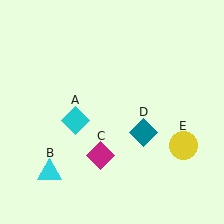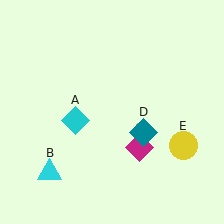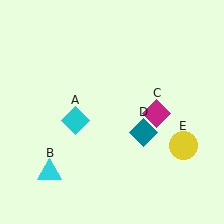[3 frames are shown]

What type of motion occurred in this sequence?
The magenta diamond (object C) rotated counterclockwise around the center of the scene.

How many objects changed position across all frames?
1 object changed position: magenta diamond (object C).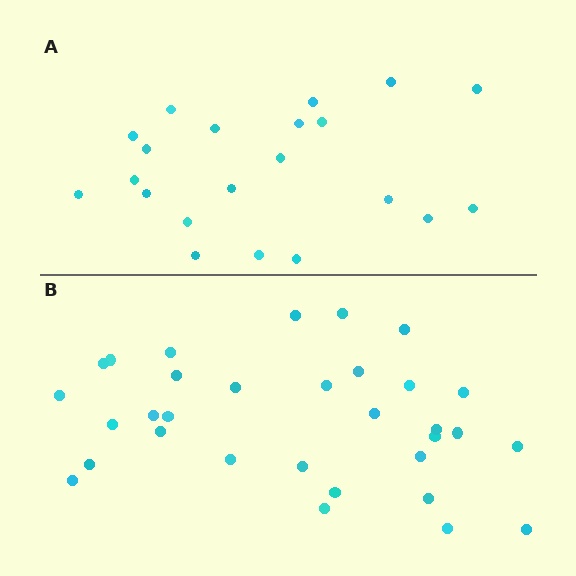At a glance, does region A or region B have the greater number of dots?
Region B (the bottom region) has more dots.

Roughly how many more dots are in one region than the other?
Region B has roughly 12 or so more dots than region A.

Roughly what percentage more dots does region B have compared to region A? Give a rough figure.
About 50% more.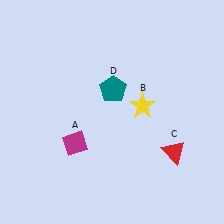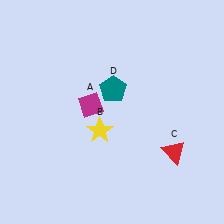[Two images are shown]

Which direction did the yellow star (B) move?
The yellow star (B) moved left.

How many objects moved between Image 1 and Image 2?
2 objects moved between the two images.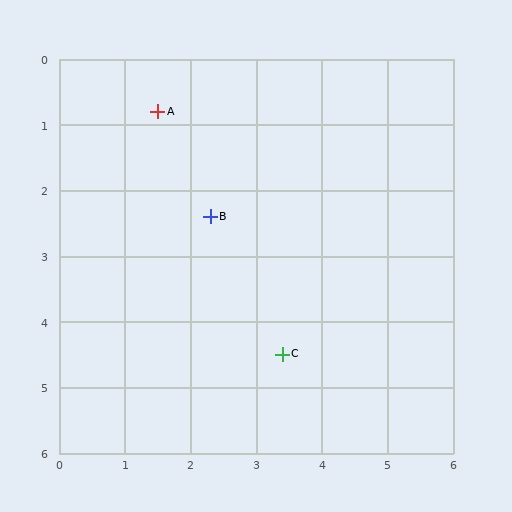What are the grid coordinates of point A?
Point A is at approximately (1.5, 0.8).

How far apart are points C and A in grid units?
Points C and A are about 4.2 grid units apart.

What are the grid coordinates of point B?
Point B is at approximately (2.3, 2.4).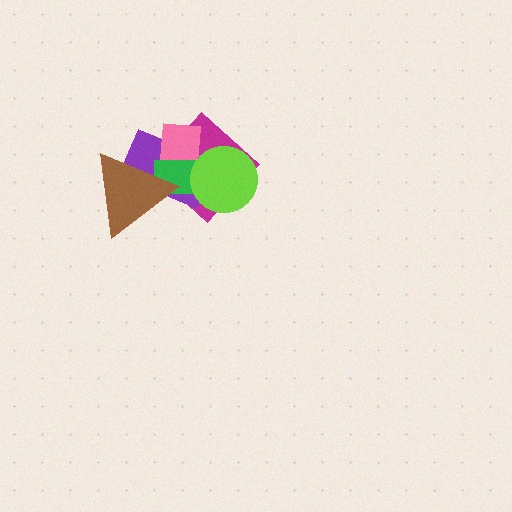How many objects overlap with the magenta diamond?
5 objects overlap with the magenta diamond.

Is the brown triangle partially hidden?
No, no other shape covers it.